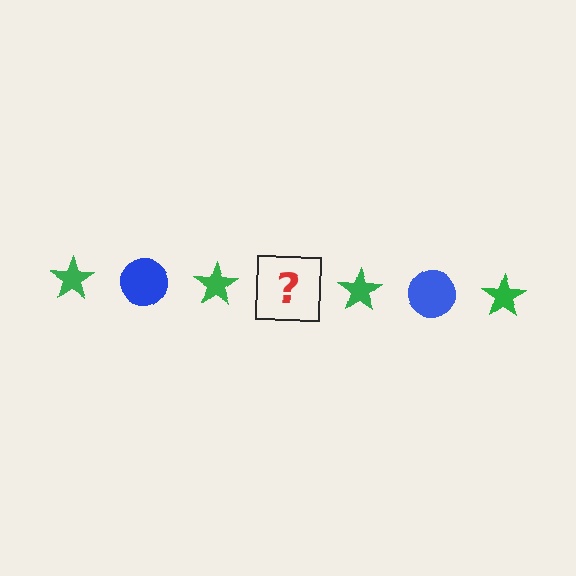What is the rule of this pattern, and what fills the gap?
The rule is that the pattern alternates between green star and blue circle. The gap should be filled with a blue circle.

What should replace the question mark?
The question mark should be replaced with a blue circle.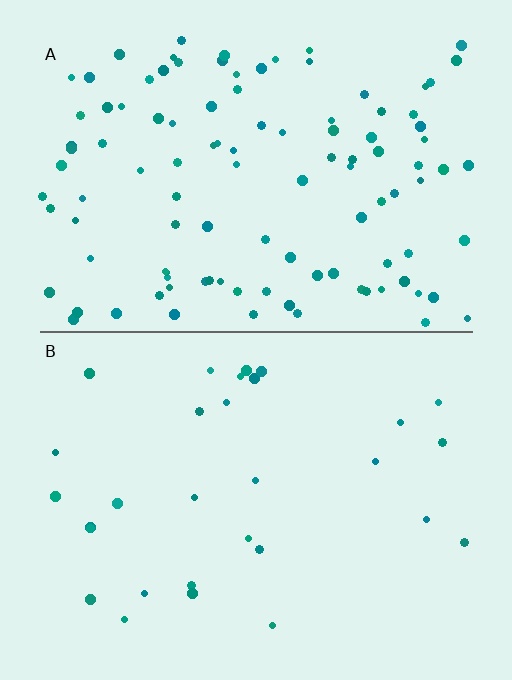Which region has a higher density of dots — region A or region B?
A (the top).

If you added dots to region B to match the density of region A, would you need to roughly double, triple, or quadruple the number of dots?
Approximately quadruple.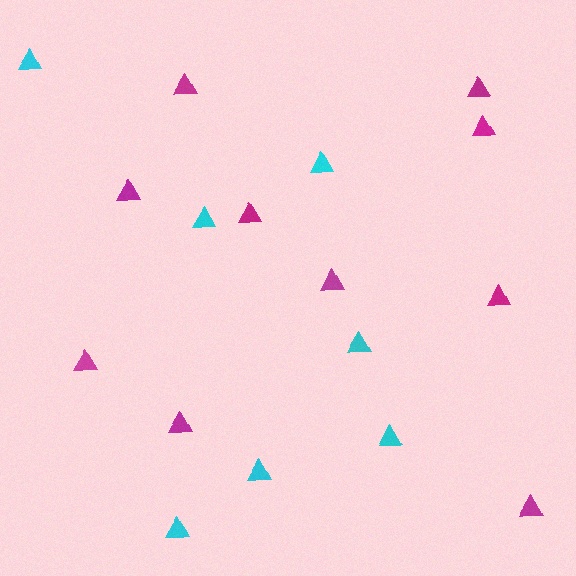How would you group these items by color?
There are 2 groups: one group of cyan triangles (7) and one group of magenta triangles (10).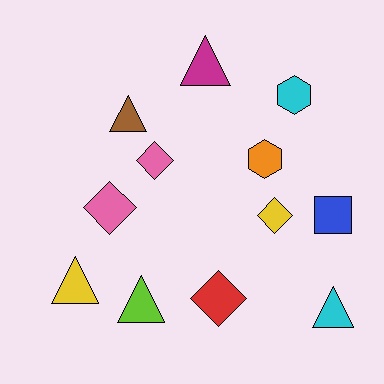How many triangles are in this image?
There are 5 triangles.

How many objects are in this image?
There are 12 objects.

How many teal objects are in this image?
There are no teal objects.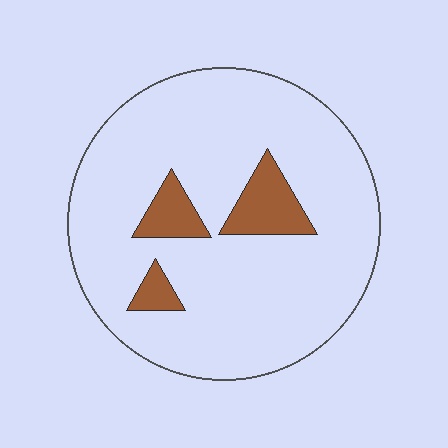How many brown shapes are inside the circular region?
3.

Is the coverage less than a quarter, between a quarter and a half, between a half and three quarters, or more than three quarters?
Less than a quarter.